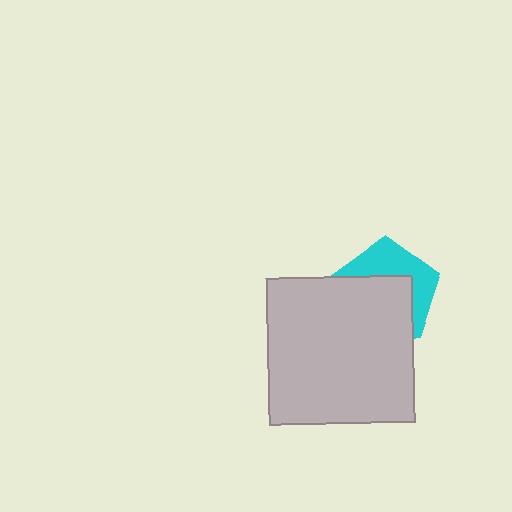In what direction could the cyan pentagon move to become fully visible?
The cyan pentagon could move up. That would shift it out from behind the light gray square entirely.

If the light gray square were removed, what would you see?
You would see the complete cyan pentagon.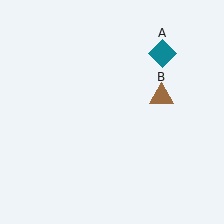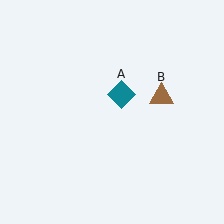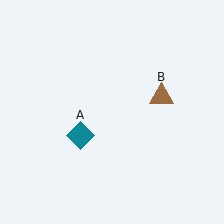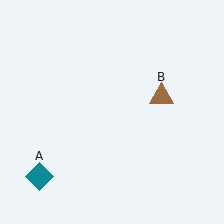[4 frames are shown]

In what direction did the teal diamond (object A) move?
The teal diamond (object A) moved down and to the left.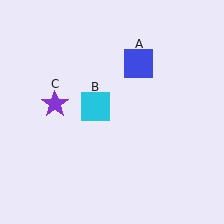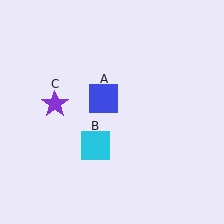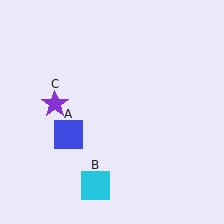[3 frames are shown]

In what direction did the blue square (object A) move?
The blue square (object A) moved down and to the left.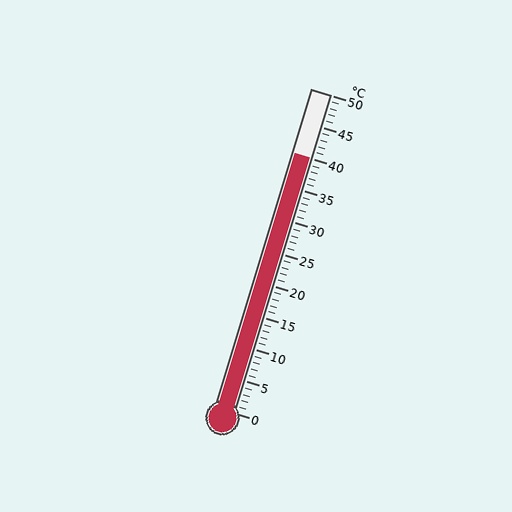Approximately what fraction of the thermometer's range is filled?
The thermometer is filled to approximately 80% of its range.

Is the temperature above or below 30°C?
The temperature is above 30°C.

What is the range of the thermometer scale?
The thermometer scale ranges from 0°C to 50°C.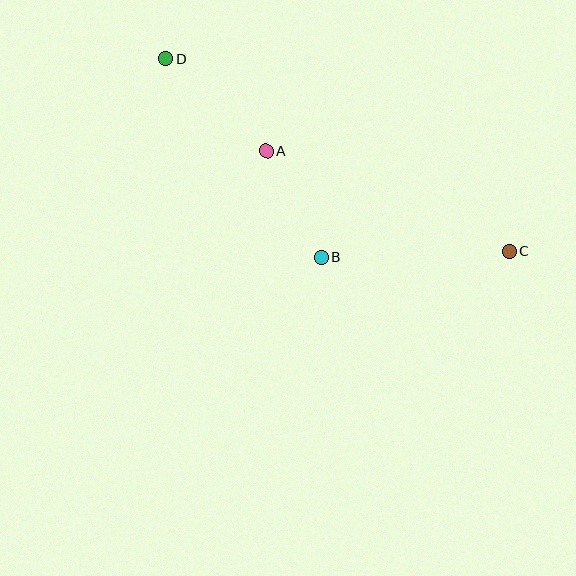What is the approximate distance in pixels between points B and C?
The distance between B and C is approximately 189 pixels.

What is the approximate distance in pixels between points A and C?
The distance between A and C is approximately 263 pixels.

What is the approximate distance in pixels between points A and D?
The distance between A and D is approximately 136 pixels.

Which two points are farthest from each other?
Points C and D are farthest from each other.